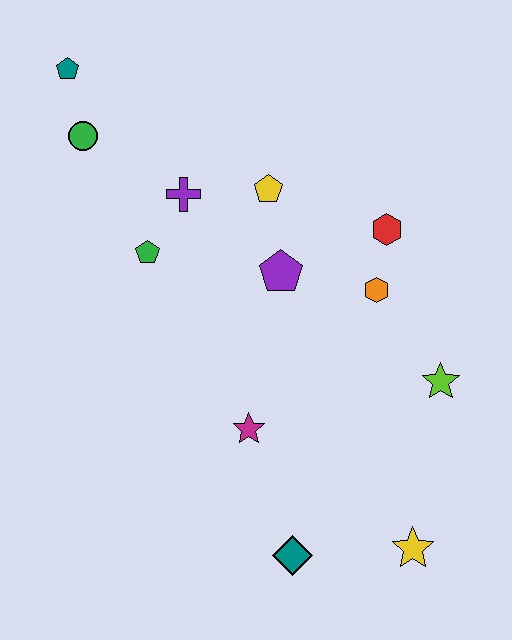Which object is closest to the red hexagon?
The orange hexagon is closest to the red hexagon.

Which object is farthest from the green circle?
The yellow star is farthest from the green circle.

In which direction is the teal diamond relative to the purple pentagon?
The teal diamond is below the purple pentagon.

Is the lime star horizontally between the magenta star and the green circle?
No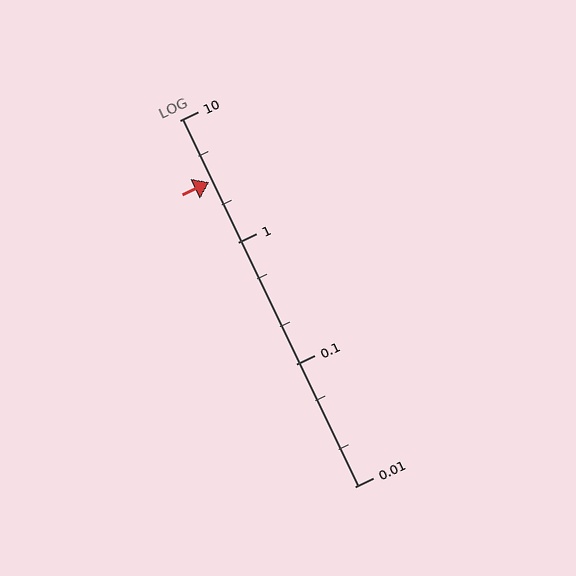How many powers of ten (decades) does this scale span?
The scale spans 3 decades, from 0.01 to 10.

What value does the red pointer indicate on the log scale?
The pointer indicates approximately 3.1.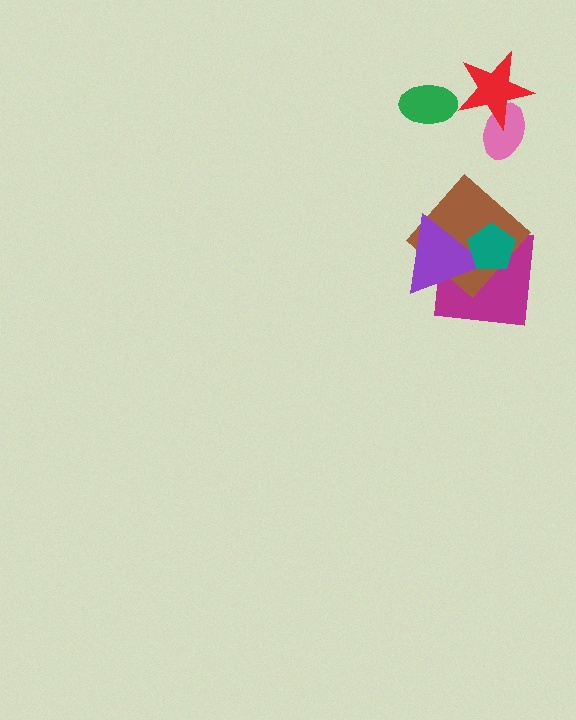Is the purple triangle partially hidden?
Yes, it is partially covered by another shape.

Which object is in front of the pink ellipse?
The red star is in front of the pink ellipse.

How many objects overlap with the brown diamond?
3 objects overlap with the brown diamond.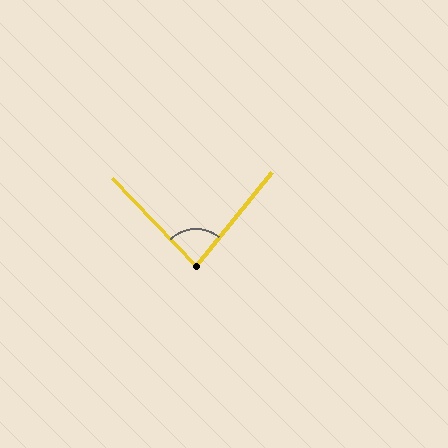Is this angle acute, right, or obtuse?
It is acute.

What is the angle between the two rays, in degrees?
Approximately 83 degrees.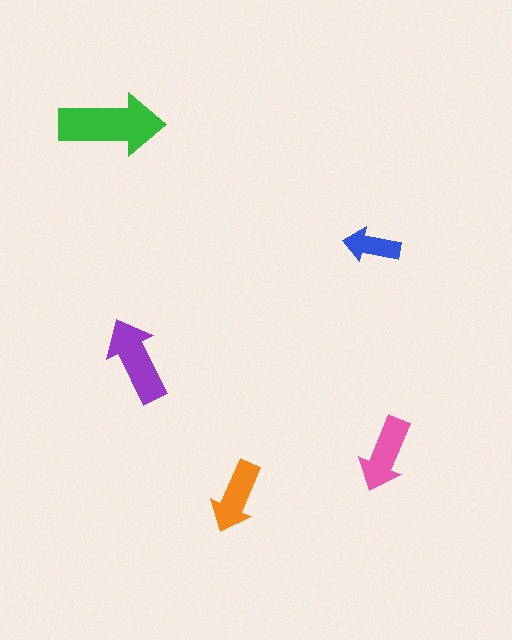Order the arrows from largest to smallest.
the green one, the purple one, the pink one, the orange one, the blue one.